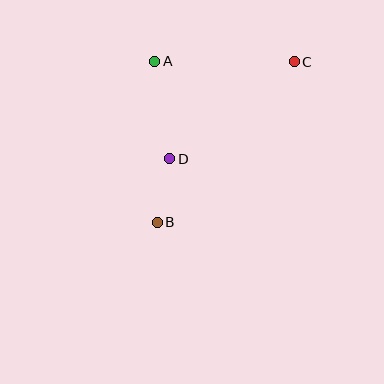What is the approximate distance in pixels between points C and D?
The distance between C and D is approximately 158 pixels.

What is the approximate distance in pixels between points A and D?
The distance between A and D is approximately 99 pixels.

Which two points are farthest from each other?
Points B and C are farthest from each other.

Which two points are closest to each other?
Points B and D are closest to each other.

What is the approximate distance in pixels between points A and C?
The distance between A and C is approximately 139 pixels.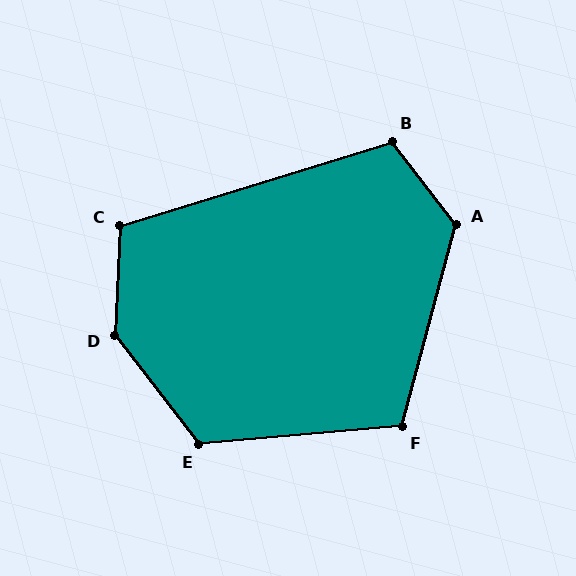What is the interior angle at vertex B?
Approximately 110 degrees (obtuse).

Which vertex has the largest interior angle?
D, at approximately 140 degrees.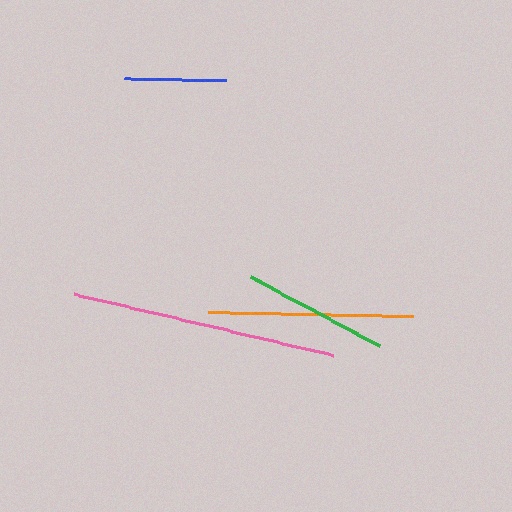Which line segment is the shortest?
The blue line is the shortest at approximately 103 pixels.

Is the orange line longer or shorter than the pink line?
The pink line is longer than the orange line.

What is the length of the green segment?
The green segment is approximately 148 pixels long.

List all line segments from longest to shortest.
From longest to shortest: pink, orange, green, blue.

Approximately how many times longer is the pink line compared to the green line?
The pink line is approximately 1.8 times the length of the green line.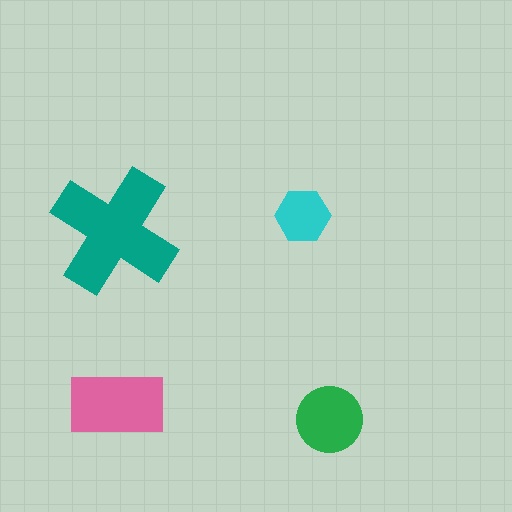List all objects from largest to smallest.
The teal cross, the pink rectangle, the green circle, the cyan hexagon.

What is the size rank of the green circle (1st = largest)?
3rd.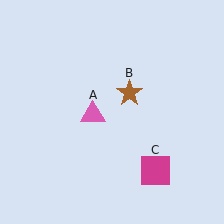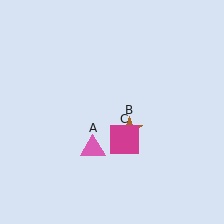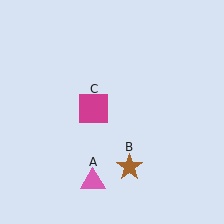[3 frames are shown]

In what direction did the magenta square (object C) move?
The magenta square (object C) moved up and to the left.